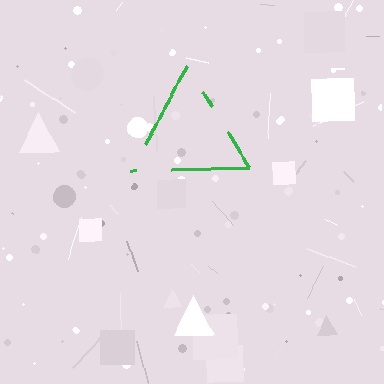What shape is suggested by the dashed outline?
The dashed outline suggests a triangle.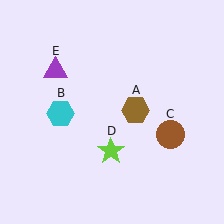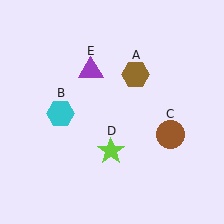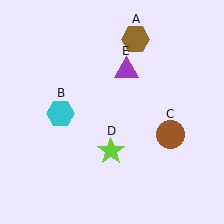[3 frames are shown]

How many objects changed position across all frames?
2 objects changed position: brown hexagon (object A), purple triangle (object E).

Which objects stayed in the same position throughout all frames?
Cyan hexagon (object B) and brown circle (object C) and lime star (object D) remained stationary.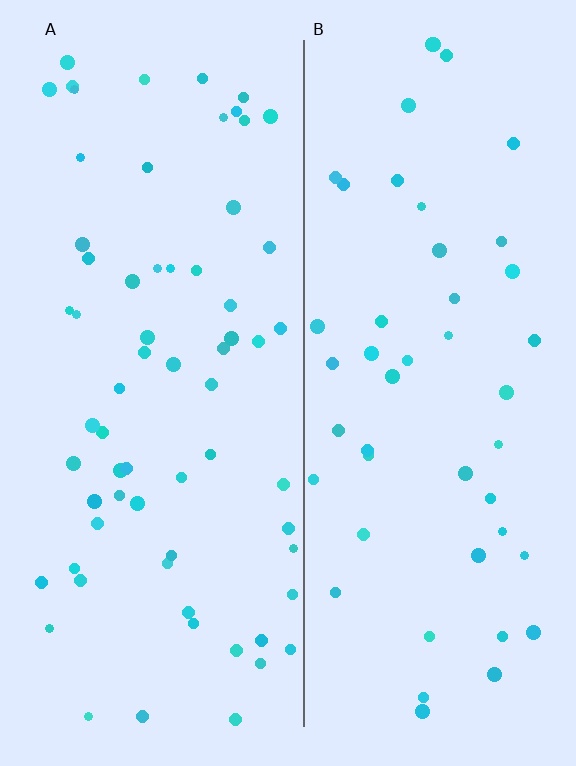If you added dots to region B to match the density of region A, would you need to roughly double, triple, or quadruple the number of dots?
Approximately double.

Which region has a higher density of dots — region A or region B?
A (the left).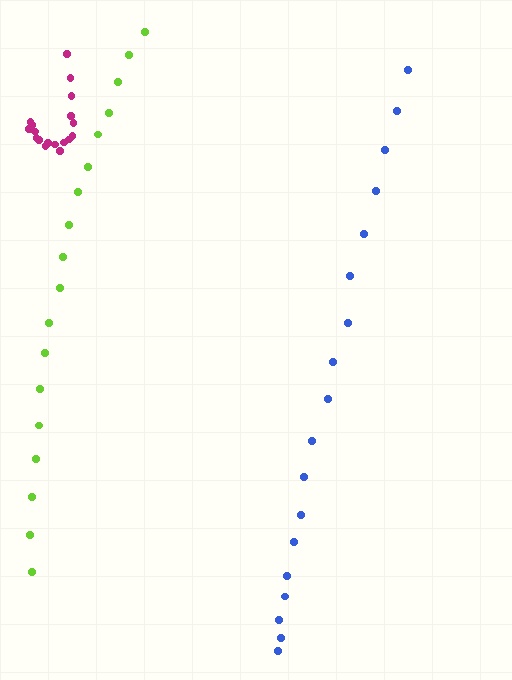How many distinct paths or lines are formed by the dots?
There are 3 distinct paths.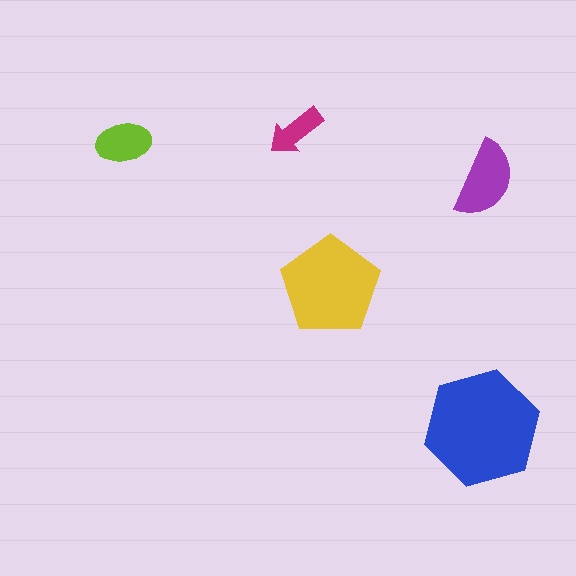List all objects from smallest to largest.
The magenta arrow, the lime ellipse, the purple semicircle, the yellow pentagon, the blue hexagon.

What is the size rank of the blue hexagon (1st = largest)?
1st.